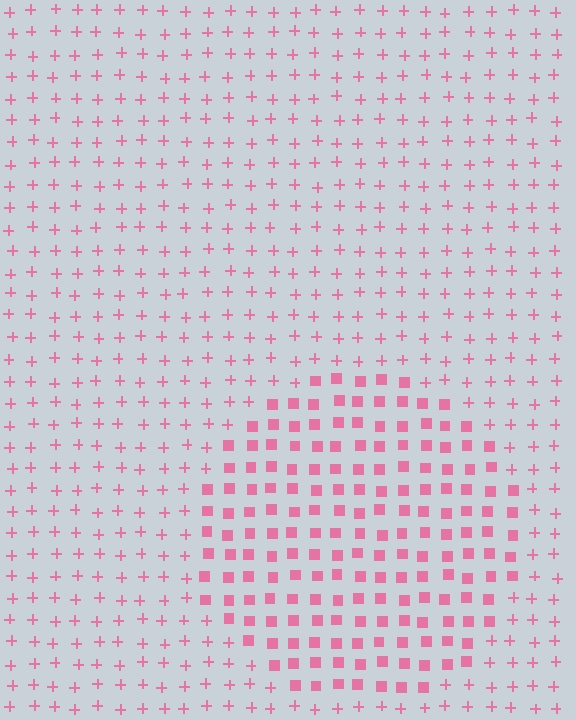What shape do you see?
I see a circle.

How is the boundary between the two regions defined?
The boundary is defined by a change in element shape: squares inside vs. plus signs outside. All elements share the same color and spacing.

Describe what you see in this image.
The image is filled with small pink elements arranged in a uniform grid. A circle-shaped region contains squares, while the surrounding area contains plus signs. The boundary is defined purely by the change in element shape.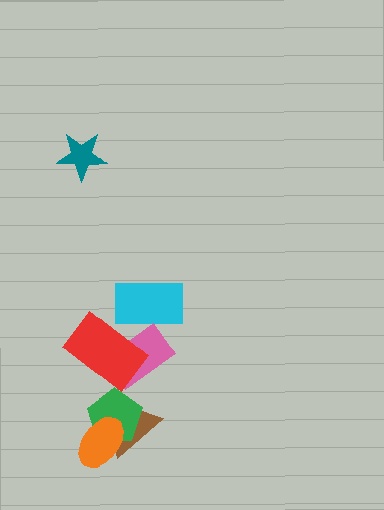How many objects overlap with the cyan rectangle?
1 object overlaps with the cyan rectangle.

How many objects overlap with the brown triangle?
2 objects overlap with the brown triangle.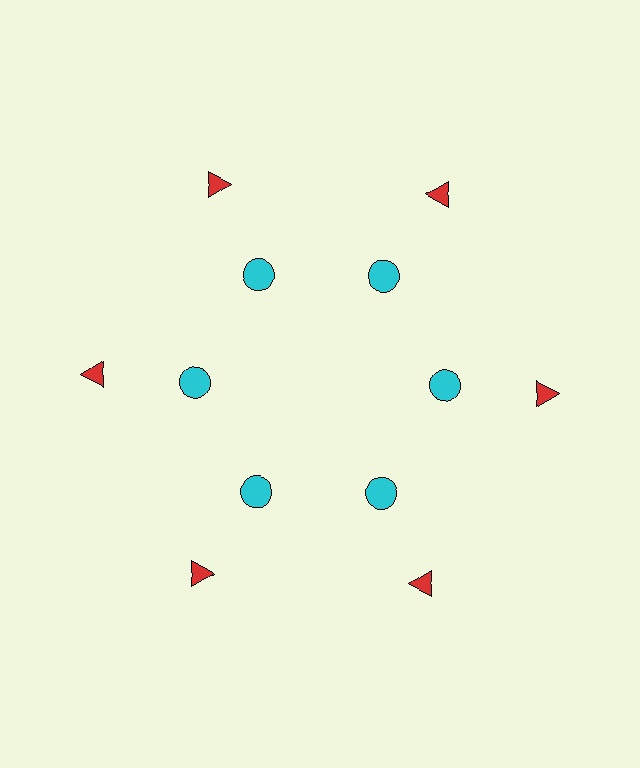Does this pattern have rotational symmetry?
Yes, this pattern has 6-fold rotational symmetry. It looks the same after rotating 60 degrees around the center.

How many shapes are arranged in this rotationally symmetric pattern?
There are 12 shapes, arranged in 6 groups of 2.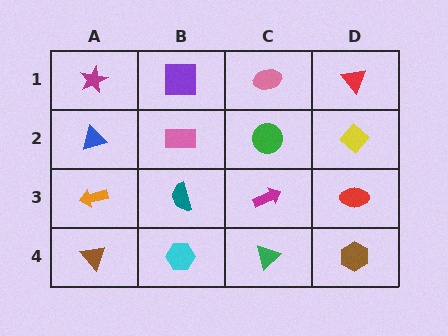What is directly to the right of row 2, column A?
A pink rectangle.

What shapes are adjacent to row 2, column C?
A pink ellipse (row 1, column C), a magenta arrow (row 3, column C), a pink rectangle (row 2, column B), a yellow diamond (row 2, column D).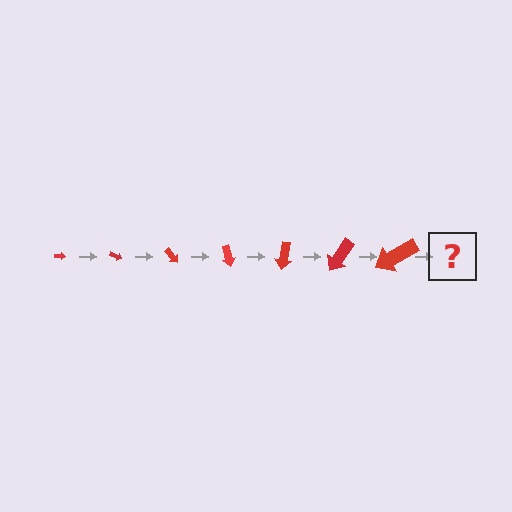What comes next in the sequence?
The next element should be an arrow, larger than the previous one and rotated 175 degrees from the start.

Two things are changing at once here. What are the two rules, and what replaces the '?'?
The two rules are that the arrow grows larger each step and it rotates 25 degrees each step. The '?' should be an arrow, larger than the previous one and rotated 175 degrees from the start.